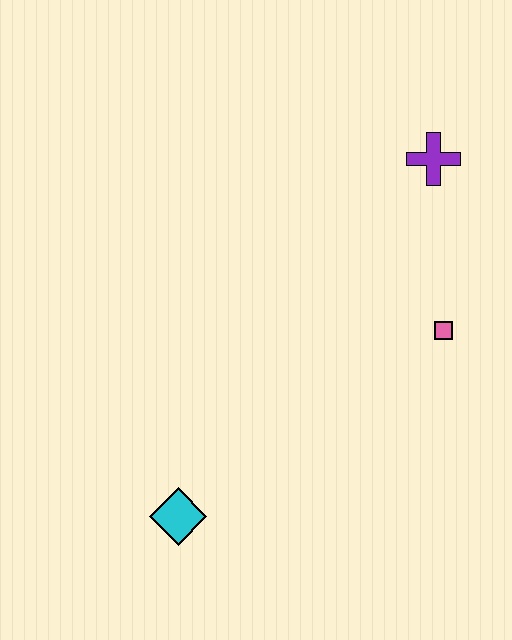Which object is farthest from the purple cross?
The cyan diamond is farthest from the purple cross.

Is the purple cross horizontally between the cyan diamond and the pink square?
Yes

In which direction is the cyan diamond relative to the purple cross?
The cyan diamond is below the purple cross.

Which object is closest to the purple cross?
The pink square is closest to the purple cross.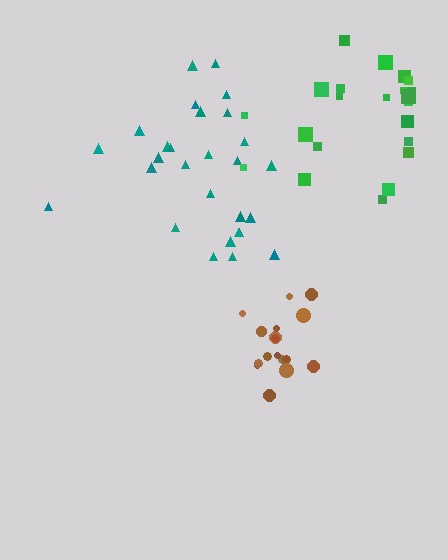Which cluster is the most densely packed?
Brown.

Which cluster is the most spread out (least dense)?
Teal.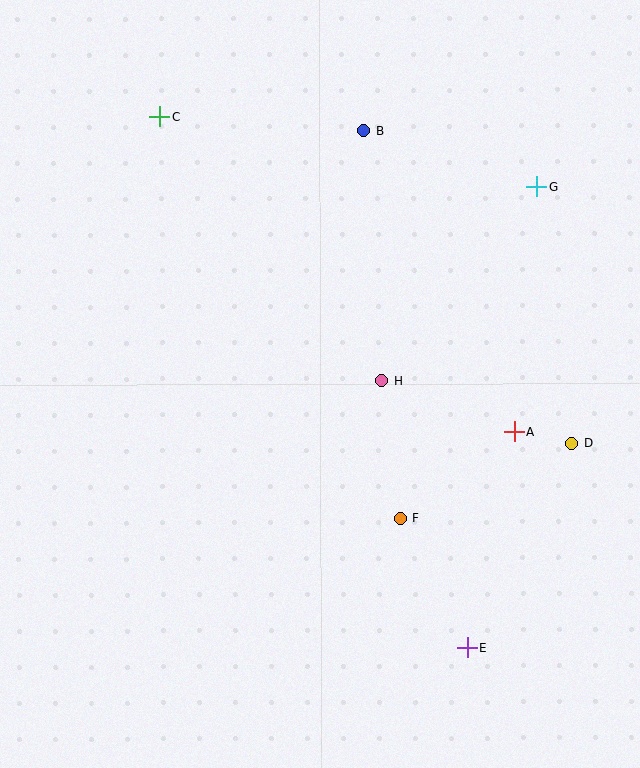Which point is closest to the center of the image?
Point H at (382, 380) is closest to the center.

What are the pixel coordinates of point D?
Point D is at (572, 443).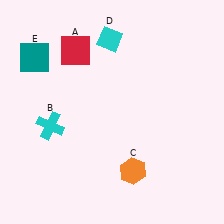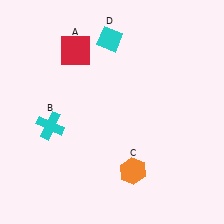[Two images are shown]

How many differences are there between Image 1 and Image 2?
There is 1 difference between the two images.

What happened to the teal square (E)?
The teal square (E) was removed in Image 2. It was in the top-left area of Image 1.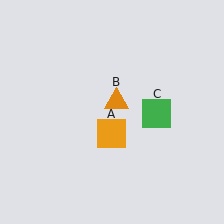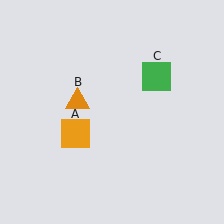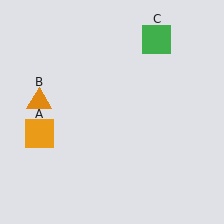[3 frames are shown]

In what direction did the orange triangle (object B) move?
The orange triangle (object B) moved left.